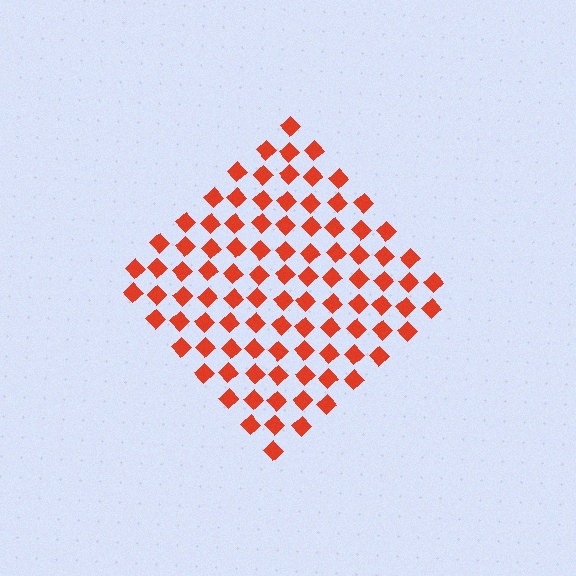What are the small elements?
The small elements are diamonds.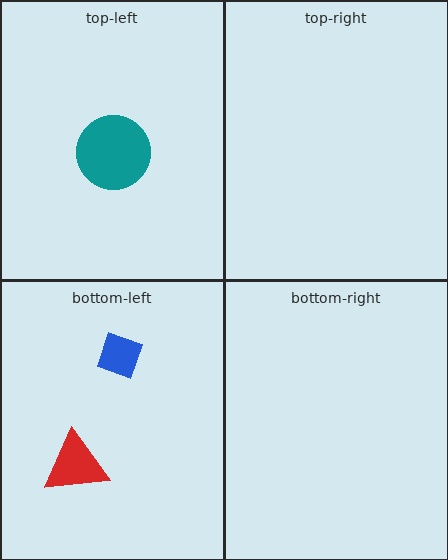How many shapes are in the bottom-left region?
2.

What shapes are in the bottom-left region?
The blue diamond, the red triangle.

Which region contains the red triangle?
The bottom-left region.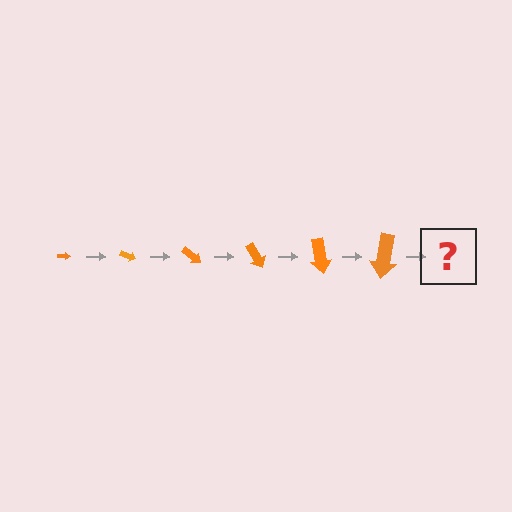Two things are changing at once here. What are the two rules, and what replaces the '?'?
The two rules are that the arrow grows larger each step and it rotates 20 degrees each step. The '?' should be an arrow, larger than the previous one and rotated 120 degrees from the start.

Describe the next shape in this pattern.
It should be an arrow, larger than the previous one and rotated 120 degrees from the start.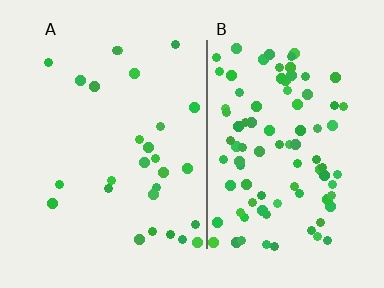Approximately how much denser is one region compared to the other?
Approximately 3.2× — region B over region A.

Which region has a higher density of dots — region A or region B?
B (the right).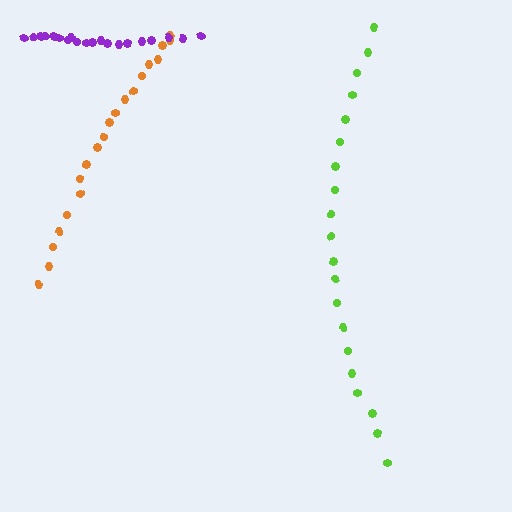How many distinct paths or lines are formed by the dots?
There are 3 distinct paths.